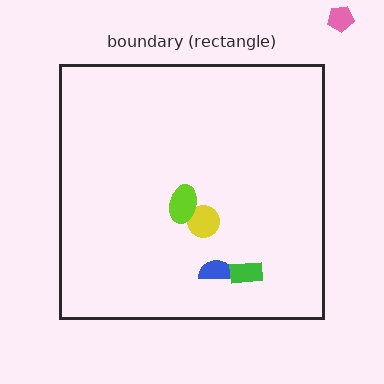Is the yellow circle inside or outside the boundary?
Inside.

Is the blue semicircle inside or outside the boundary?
Inside.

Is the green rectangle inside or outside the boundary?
Inside.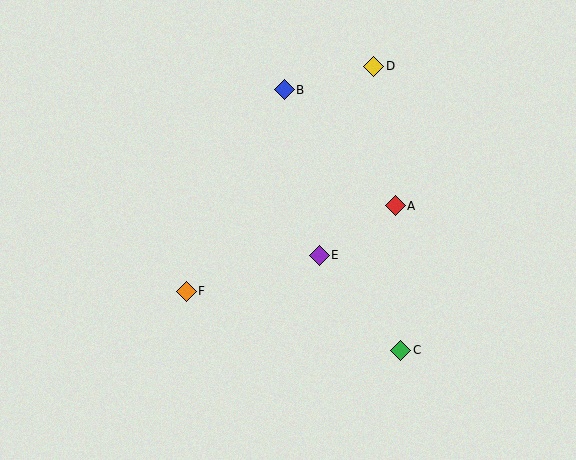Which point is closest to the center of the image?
Point E at (319, 255) is closest to the center.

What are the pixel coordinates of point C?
Point C is at (401, 350).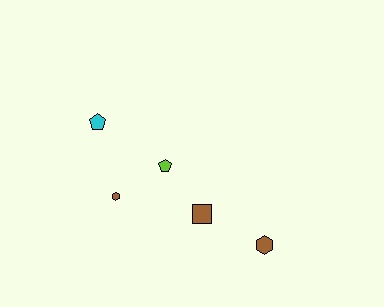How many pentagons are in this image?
There are 2 pentagons.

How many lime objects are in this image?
There is 1 lime object.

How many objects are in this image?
There are 5 objects.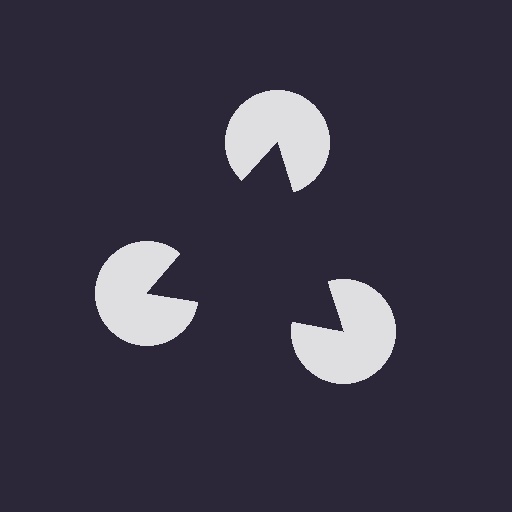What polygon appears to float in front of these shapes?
An illusory triangle — its edges are inferred from the aligned wedge cuts in the pac-man discs, not physically drawn.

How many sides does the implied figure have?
3 sides.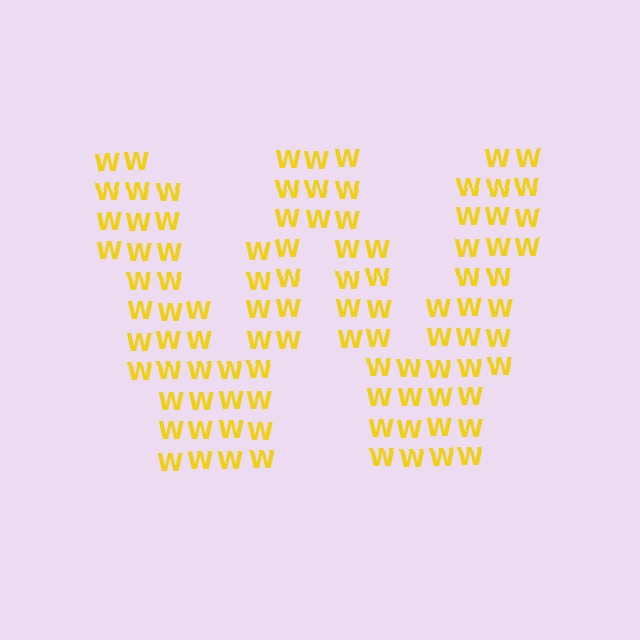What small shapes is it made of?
It is made of small letter W's.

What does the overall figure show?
The overall figure shows the letter W.